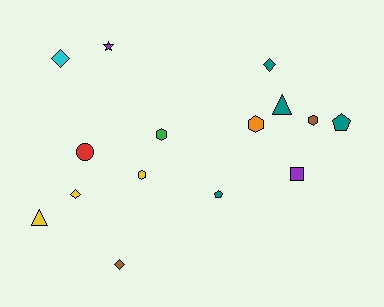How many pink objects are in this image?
There are no pink objects.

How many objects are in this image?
There are 15 objects.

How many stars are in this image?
There is 1 star.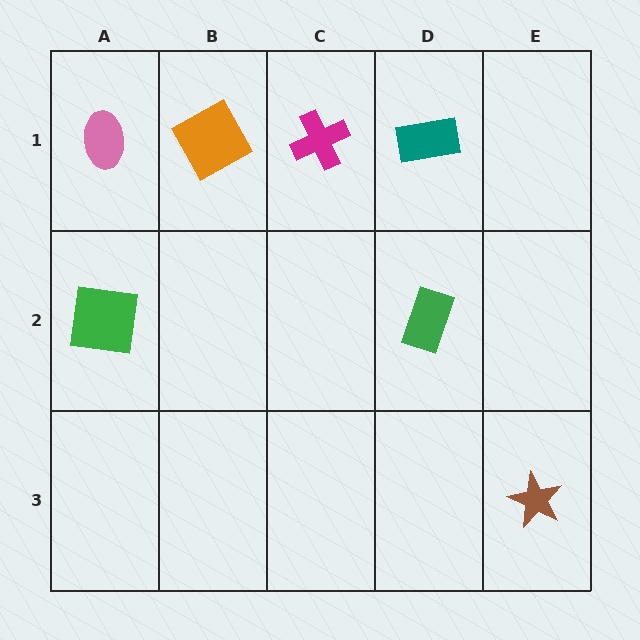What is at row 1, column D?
A teal rectangle.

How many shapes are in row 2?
2 shapes.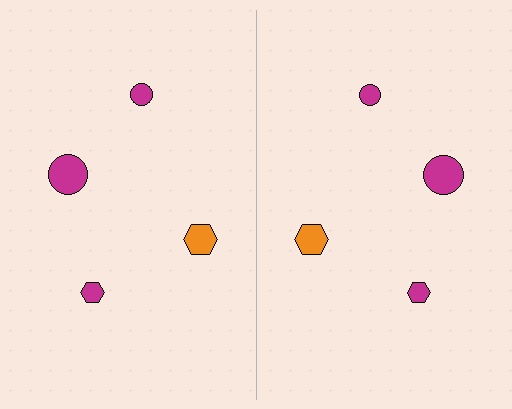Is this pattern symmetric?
Yes, this pattern has bilateral (reflection) symmetry.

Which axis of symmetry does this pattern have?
The pattern has a vertical axis of symmetry running through the center of the image.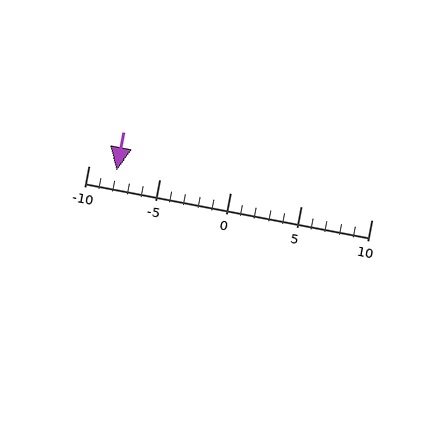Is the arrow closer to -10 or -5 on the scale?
The arrow is closer to -10.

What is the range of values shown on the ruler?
The ruler shows values from -10 to 10.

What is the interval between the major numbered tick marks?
The major tick marks are spaced 5 units apart.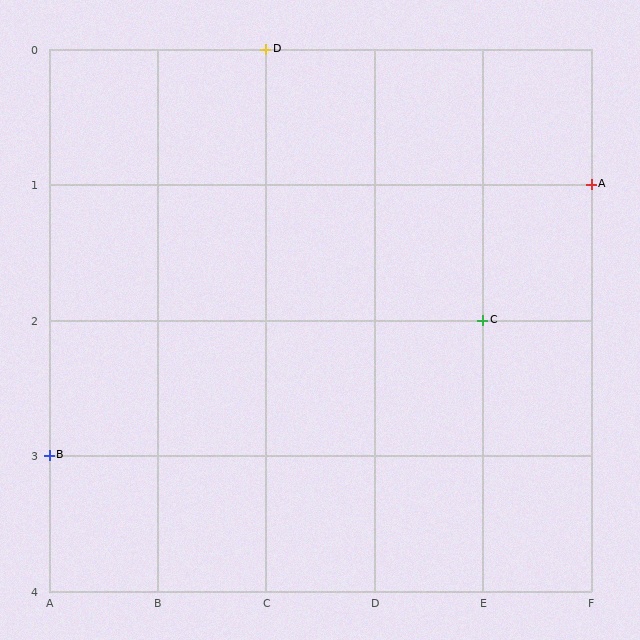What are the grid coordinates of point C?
Point C is at grid coordinates (E, 2).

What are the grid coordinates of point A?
Point A is at grid coordinates (F, 1).